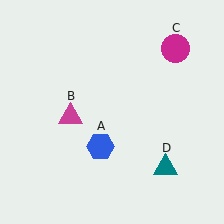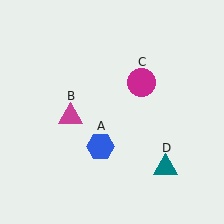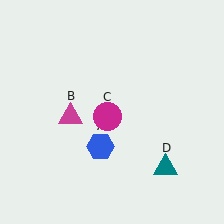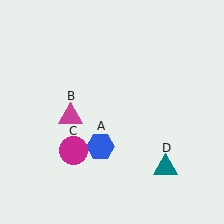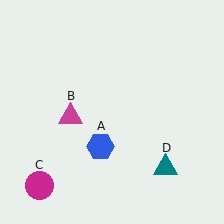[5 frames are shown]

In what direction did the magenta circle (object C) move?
The magenta circle (object C) moved down and to the left.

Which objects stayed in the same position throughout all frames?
Blue hexagon (object A) and magenta triangle (object B) and teal triangle (object D) remained stationary.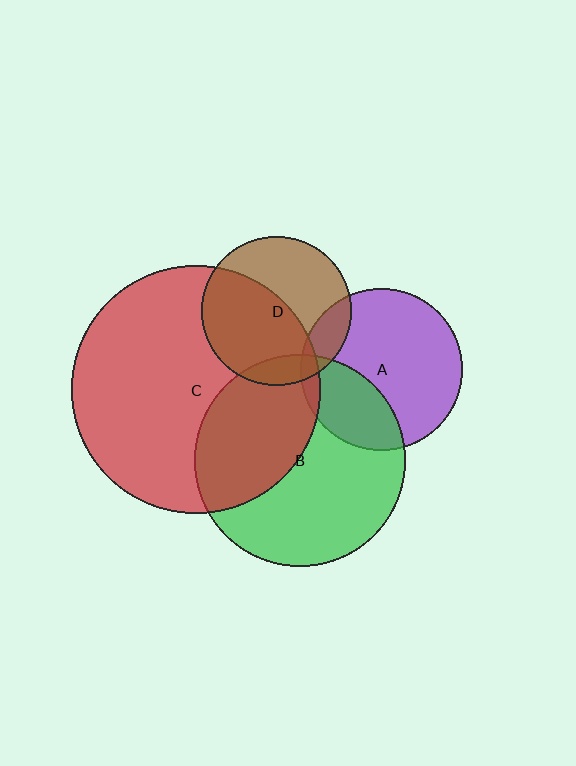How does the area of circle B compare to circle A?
Approximately 1.7 times.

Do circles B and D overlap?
Yes.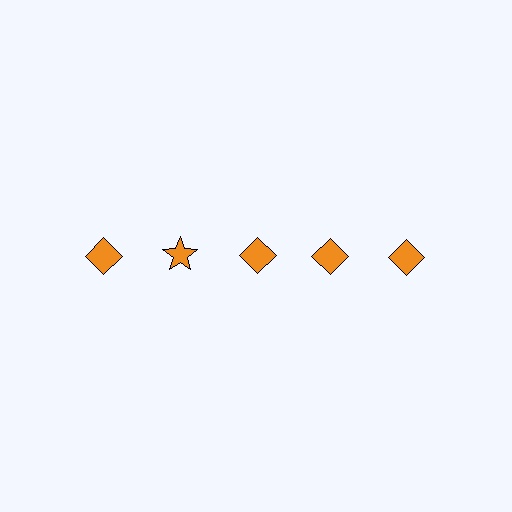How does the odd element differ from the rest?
It has a different shape: star instead of diamond.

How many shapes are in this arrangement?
There are 5 shapes arranged in a grid pattern.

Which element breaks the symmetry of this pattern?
The orange star in the top row, second from left column breaks the symmetry. All other shapes are orange diamonds.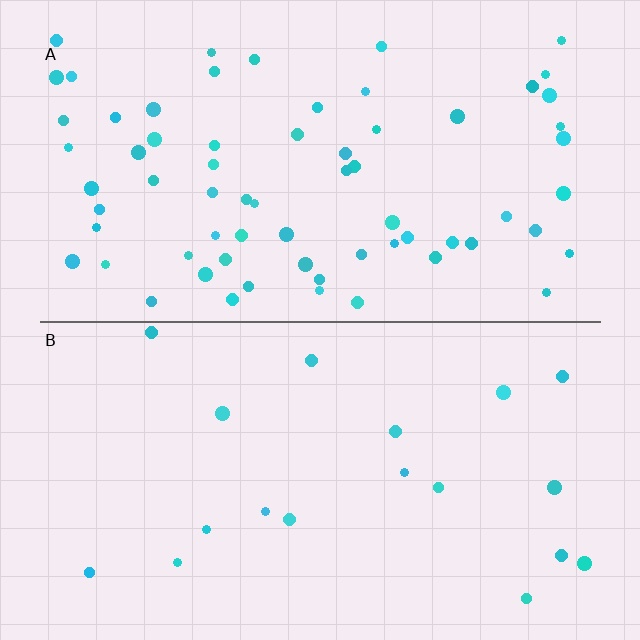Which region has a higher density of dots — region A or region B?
A (the top).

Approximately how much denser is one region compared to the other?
Approximately 3.7× — region A over region B.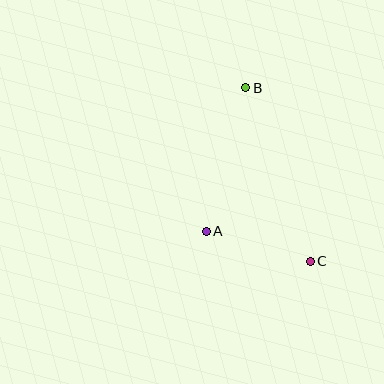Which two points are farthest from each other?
Points B and C are farthest from each other.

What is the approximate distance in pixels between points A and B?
The distance between A and B is approximately 149 pixels.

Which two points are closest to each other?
Points A and C are closest to each other.